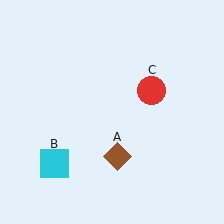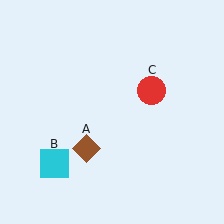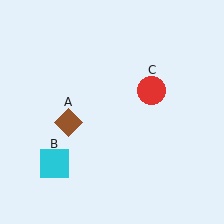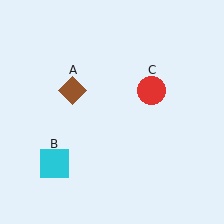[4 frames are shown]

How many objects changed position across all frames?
1 object changed position: brown diamond (object A).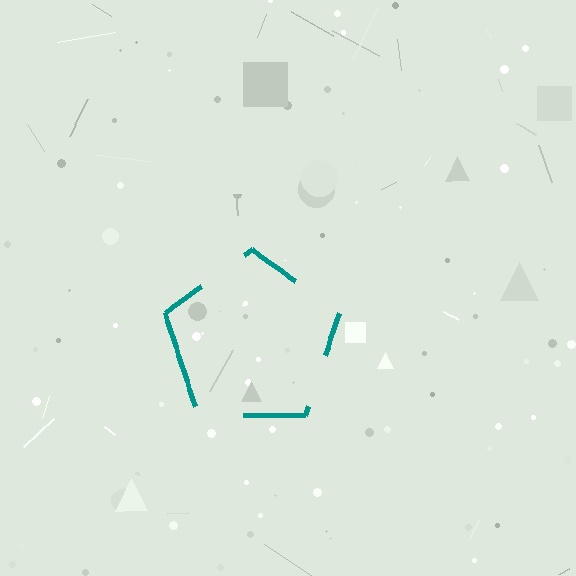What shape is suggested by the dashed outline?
The dashed outline suggests a pentagon.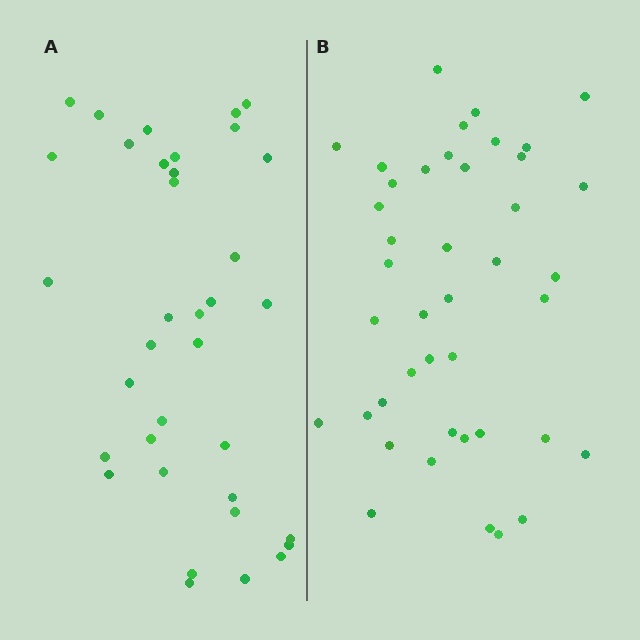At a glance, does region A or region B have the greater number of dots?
Region B (the right region) has more dots.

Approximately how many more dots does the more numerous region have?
Region B has about 6 more dots than region A.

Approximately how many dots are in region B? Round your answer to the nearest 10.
About 40 dots. (The exact count is 42, which rounds to 40.)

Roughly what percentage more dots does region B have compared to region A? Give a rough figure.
About 15% more.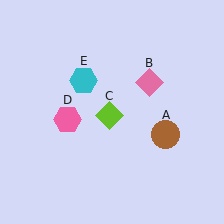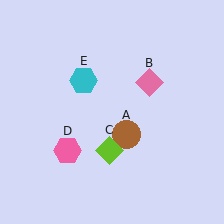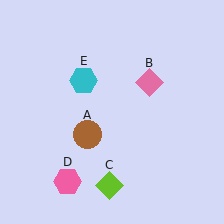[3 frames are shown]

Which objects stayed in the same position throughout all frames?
Pink diamond (object B) and cyan hexagon (object E) remained stationary.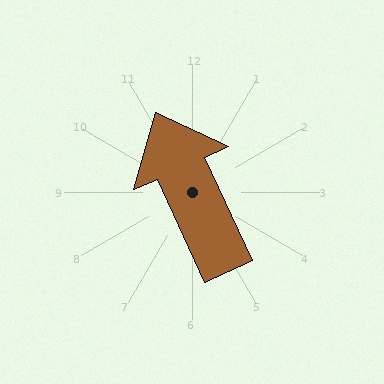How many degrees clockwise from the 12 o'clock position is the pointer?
Approximately 335 degrees.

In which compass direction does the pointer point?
Northwest.